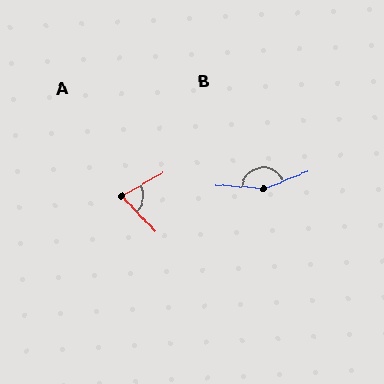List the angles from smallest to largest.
A (76°), B (155°).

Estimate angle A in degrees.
Approximately 76 degrees.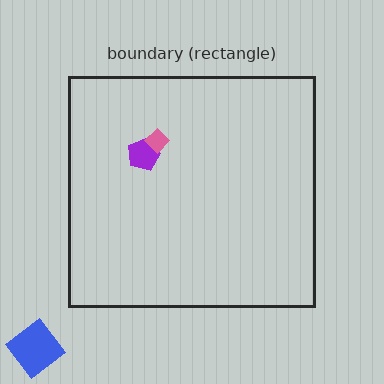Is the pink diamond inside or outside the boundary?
Inside.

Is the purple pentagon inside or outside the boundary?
Inside.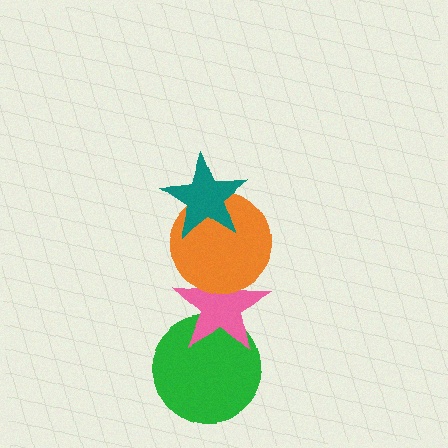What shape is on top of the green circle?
The pink star is on top of the green circle.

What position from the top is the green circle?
The green circle is 4th from the top.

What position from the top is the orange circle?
The orange circle is 2nd from the top.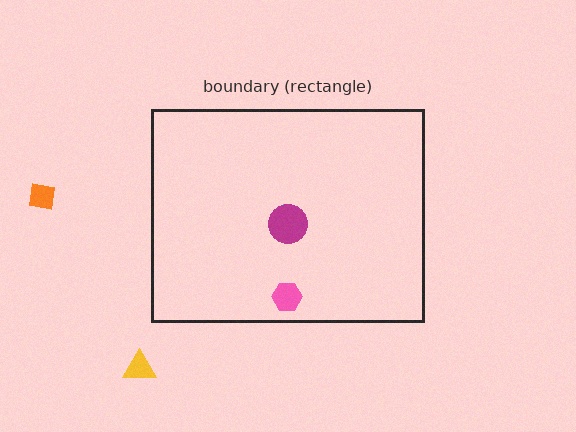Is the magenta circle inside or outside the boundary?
Inside.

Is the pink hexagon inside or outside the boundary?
Inside.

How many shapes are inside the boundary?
3 inside, 2 outside.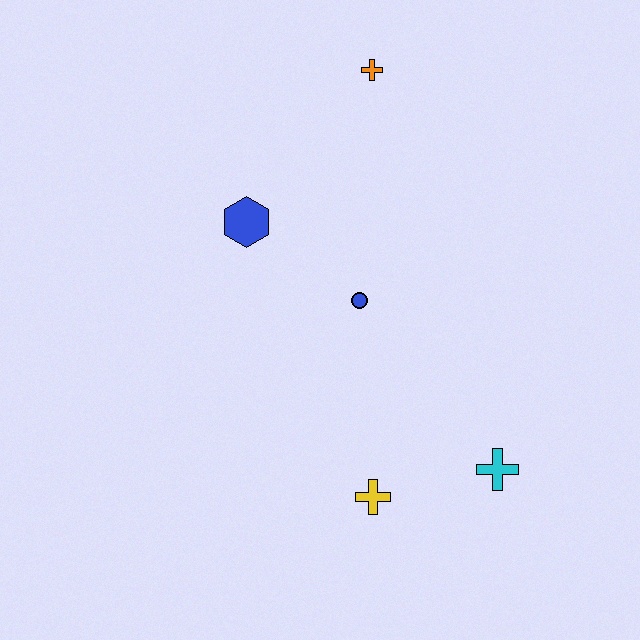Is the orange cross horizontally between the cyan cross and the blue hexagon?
Yes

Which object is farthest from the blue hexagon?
The cyan cross is farthest from the blue hexagon.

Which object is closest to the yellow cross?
The cyan cross is closest to the yellow cross.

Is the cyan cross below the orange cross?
Yes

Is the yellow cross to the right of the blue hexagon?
Yes